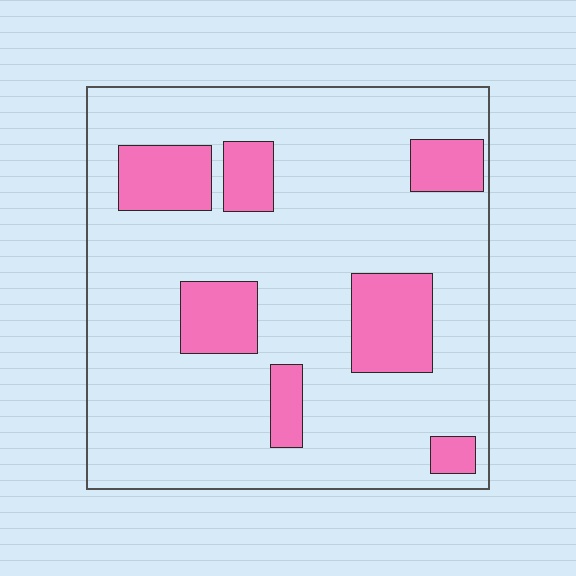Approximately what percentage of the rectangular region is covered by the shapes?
Approximately 20%.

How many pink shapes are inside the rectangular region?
7.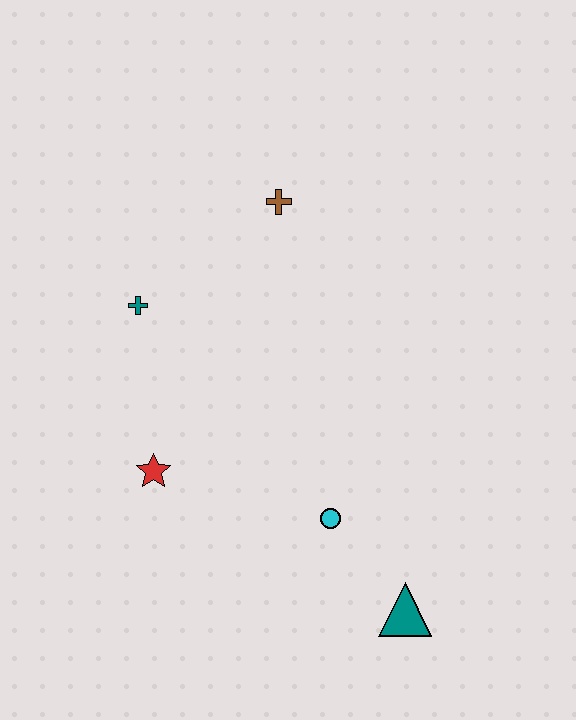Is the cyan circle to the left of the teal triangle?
Yes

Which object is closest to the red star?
The teal cross is closest to the red star.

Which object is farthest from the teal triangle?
The brown cross is farthest from the teal triangle.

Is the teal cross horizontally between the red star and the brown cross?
No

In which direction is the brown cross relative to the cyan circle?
The brown cross is above the cyan circle.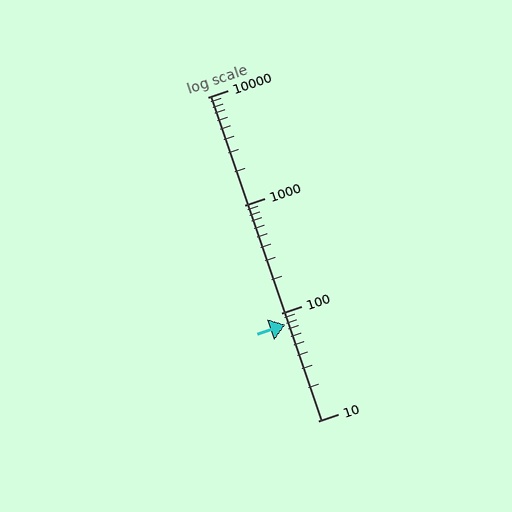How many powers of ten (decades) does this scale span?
The scale spans 3 decades, from 10 to 10000.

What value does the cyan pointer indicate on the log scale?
The pointer indicates approximately 78.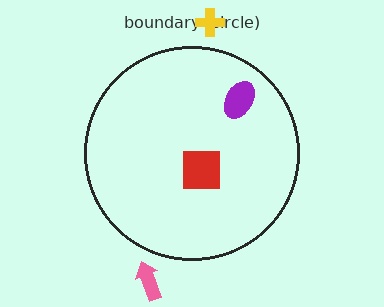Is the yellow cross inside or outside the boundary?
Outside.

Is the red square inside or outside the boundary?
Inside.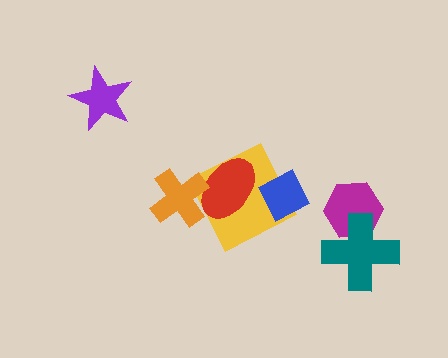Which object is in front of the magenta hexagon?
The teal cross is in front of the magenta hexagon.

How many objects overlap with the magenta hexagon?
1 object overlaps with the magenta hexagon.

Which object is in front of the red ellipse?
The orange cross is in front of the red ellipse.